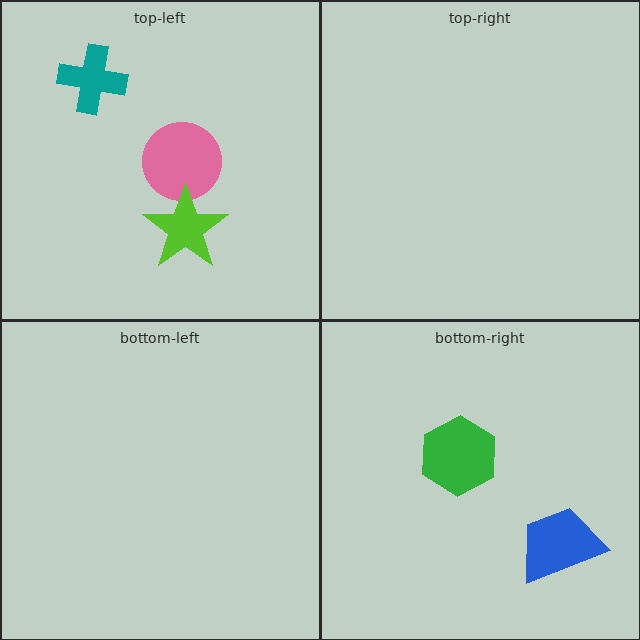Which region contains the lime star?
The top-left region.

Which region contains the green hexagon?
The bottom-right region.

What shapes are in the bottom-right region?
The blue trapezoid, the green hexagon.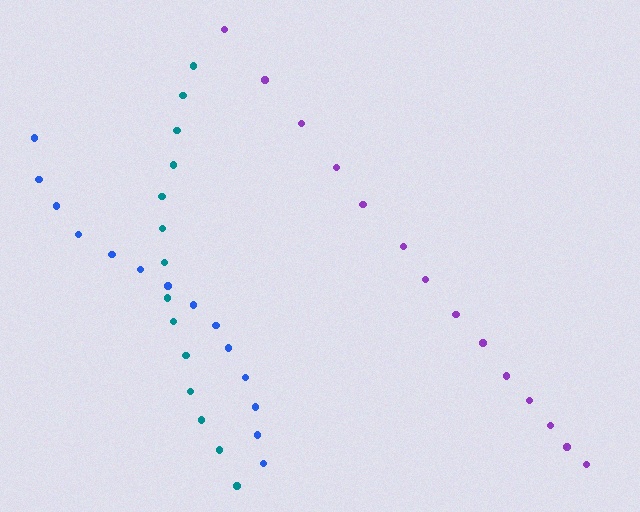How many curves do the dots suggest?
There are 3 distinct paths.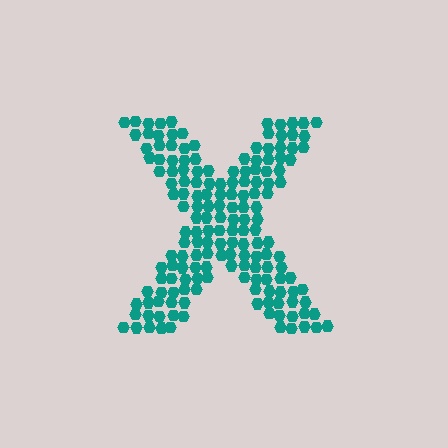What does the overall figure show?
The overall figure shows the letter X.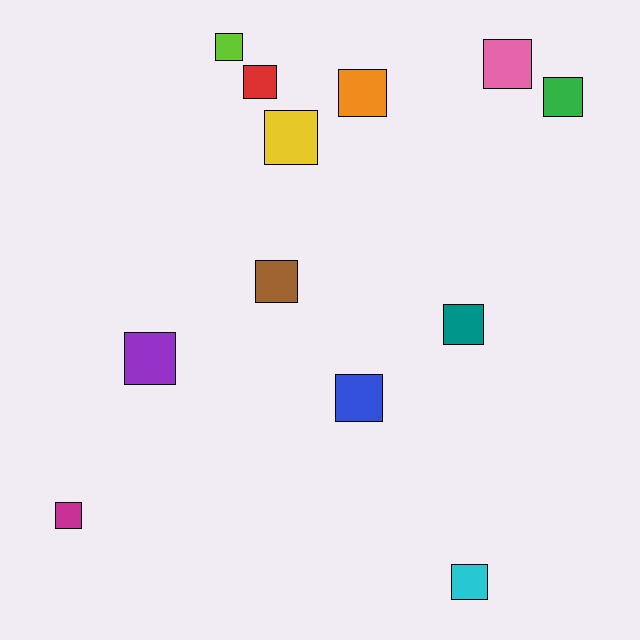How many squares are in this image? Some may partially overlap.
There are 12 squares.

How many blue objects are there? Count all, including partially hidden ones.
There is 1 blue object.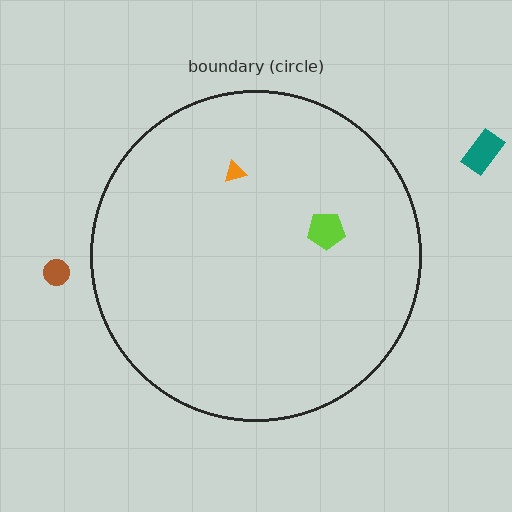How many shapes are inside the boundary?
2 inside, 2 outside.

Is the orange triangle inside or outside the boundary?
Inside.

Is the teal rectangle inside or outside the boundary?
Outside.